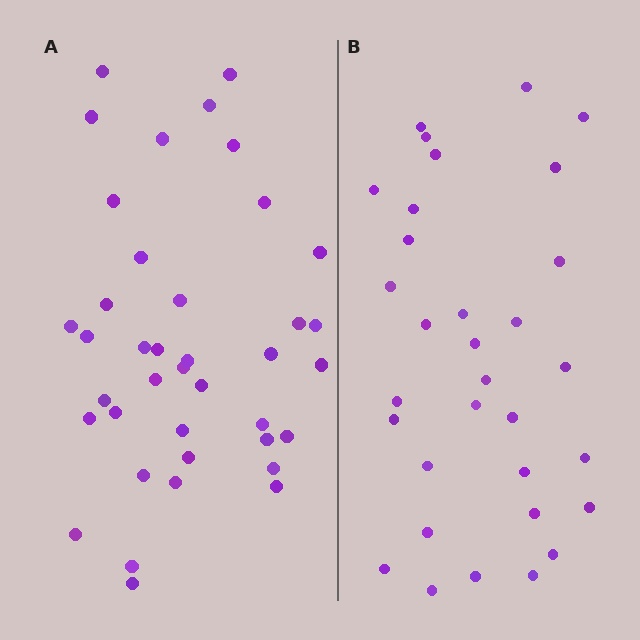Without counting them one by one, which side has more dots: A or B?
Region A (the left region) has more dots.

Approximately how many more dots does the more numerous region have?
Region A has roughly 8 or so more dots than region B.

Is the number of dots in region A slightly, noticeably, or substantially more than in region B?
Region A has only slightly more — the two regions are fairly close. The ratio is roughly 1.2 to 1.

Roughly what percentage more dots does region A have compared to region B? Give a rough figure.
About 20% more.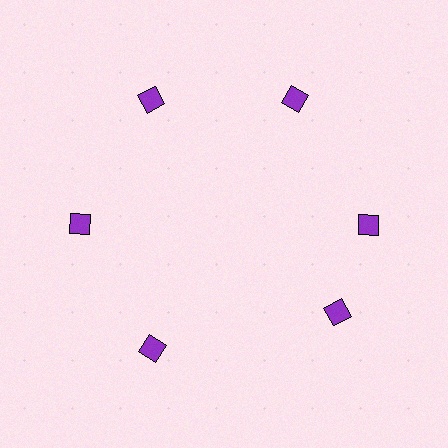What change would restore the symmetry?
The symmetry would be restored by rotating it back into even spacing with its neighbors so that all 6 diamonds sit at equal angles and equal distance from the center.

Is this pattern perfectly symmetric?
No. The 6 purple diamonds are arranged in a ring, but one element near the 5 o'clock position is rotated out of alignment along the ring, breaking the 6-fold rotational symmetry.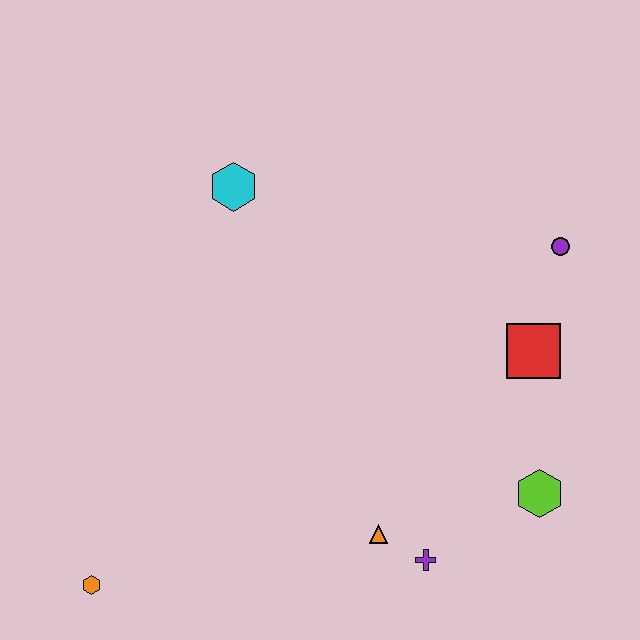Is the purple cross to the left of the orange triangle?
No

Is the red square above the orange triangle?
Yes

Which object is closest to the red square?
The purple circle is closest to the red square.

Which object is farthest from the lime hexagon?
The orange hexagon is farthest from the lime hexagon.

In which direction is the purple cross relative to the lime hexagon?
The purple cross is to the left of the lime hexagon.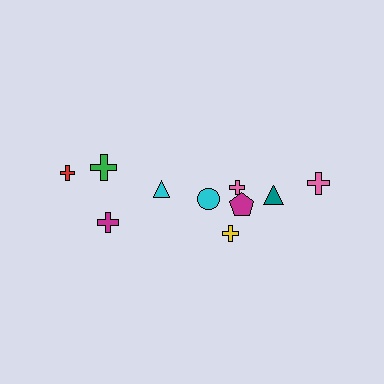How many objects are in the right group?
There are 6 objects.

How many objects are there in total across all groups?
There are 10 objects.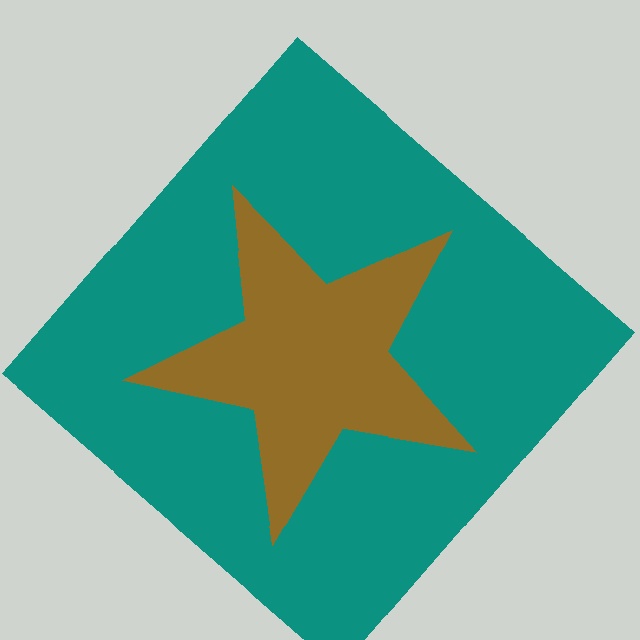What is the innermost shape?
The brown star.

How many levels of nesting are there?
2.